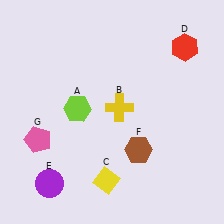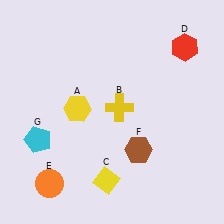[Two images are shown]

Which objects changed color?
A changed from lime to yellow. E changed from purple to orange. G changed from pink to cyan.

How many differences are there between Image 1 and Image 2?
There are 3 differences between the two images.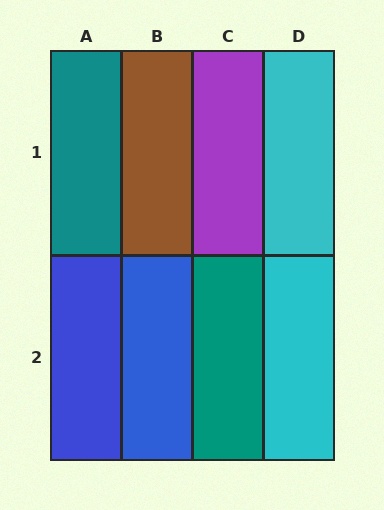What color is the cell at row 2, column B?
Blue.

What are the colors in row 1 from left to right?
Teal, brown, purple, cyan.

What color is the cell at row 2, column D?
Cyan.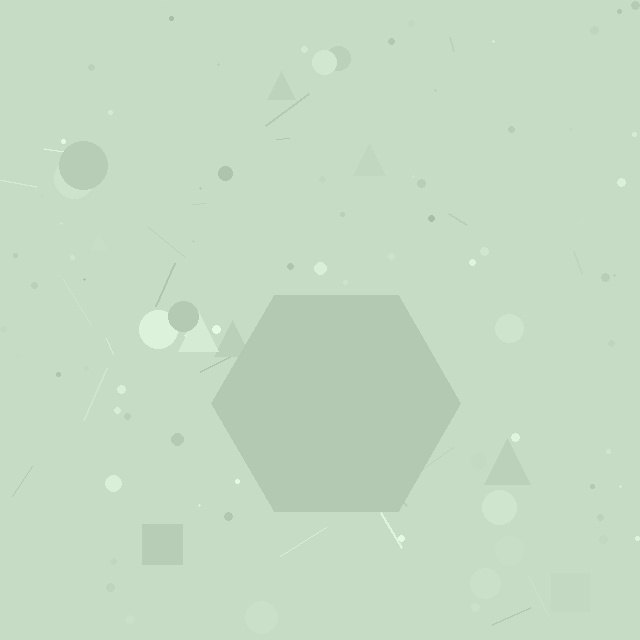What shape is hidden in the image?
A hexagon is hidden in the image.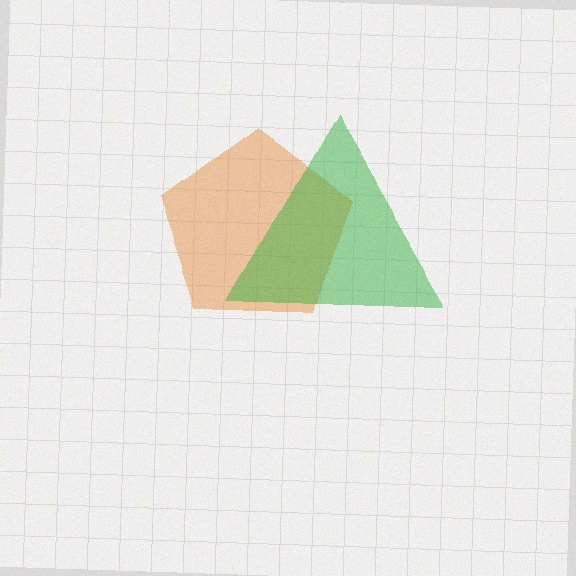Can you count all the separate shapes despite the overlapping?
Yes, there are 2 separate shapes.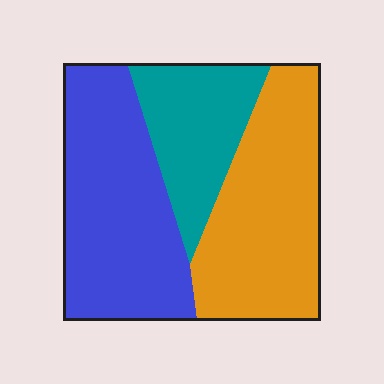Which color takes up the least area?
Teal, at roughly 20%.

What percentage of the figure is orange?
Orange takes up about three eighths (3/8) of the figure.